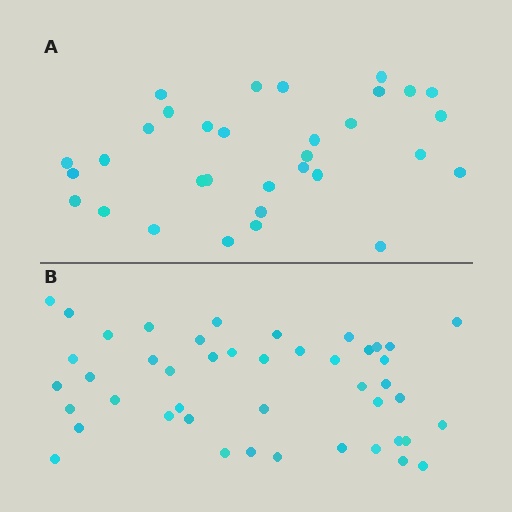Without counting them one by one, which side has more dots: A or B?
Region B (the bottom region) has more dots.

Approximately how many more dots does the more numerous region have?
Region B has approximately 15 more dots than region A.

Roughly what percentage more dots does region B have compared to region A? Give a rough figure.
About 40% more.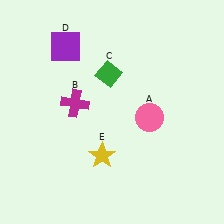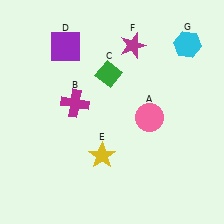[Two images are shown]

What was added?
A magenta star (F), a cyan hexagon (G) were added in Image 2.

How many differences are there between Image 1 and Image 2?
There are 2 differences between the two images.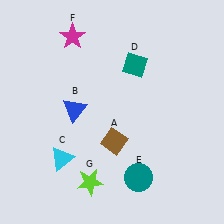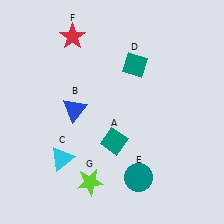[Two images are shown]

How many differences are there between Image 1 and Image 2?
There are 2 differences between the two images.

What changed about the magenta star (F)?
In Image 1, F is magenta. In Image 2, it changed to red.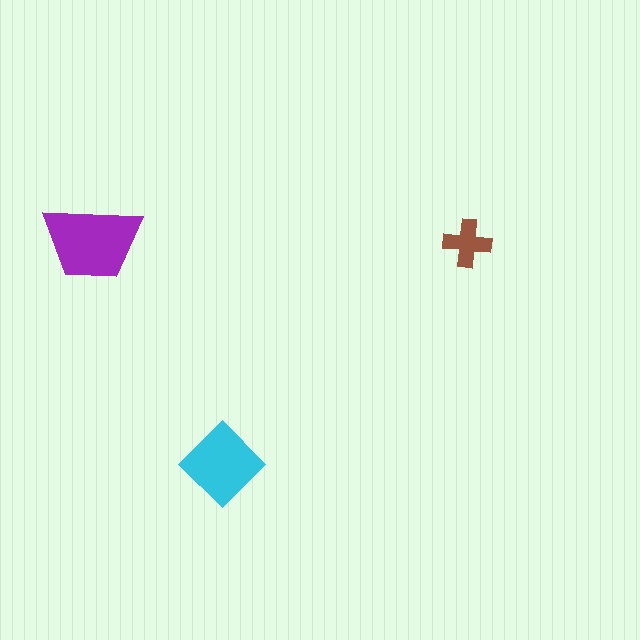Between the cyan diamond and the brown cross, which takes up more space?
The cyan diamond.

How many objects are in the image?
There are 3 objects in the image.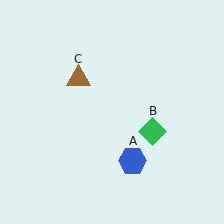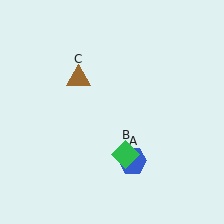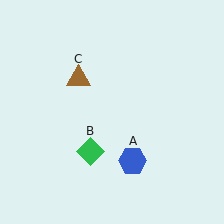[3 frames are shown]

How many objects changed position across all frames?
1 object changed position: green diamond (object B).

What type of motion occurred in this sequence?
The green diamond (object B) rotated clockwise around the center of the scene.